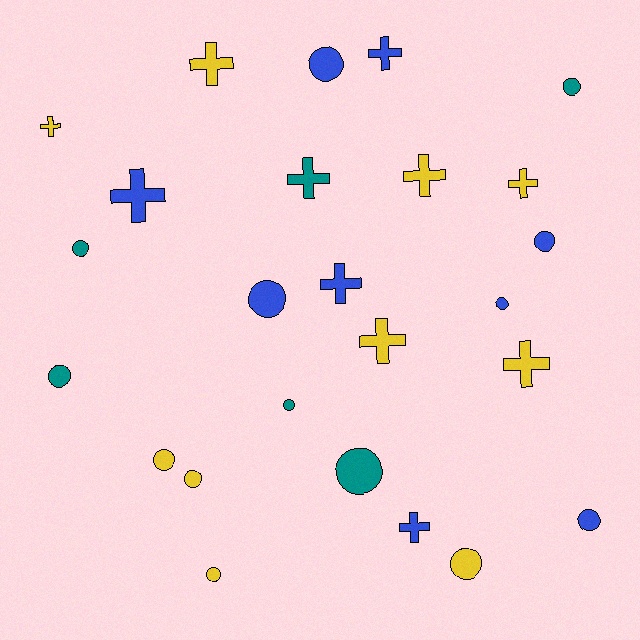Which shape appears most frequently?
Circle, with 14 objects.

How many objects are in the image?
There are 25 objects.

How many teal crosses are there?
There is 1 teal cross.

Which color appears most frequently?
Yellow, with 10 objects.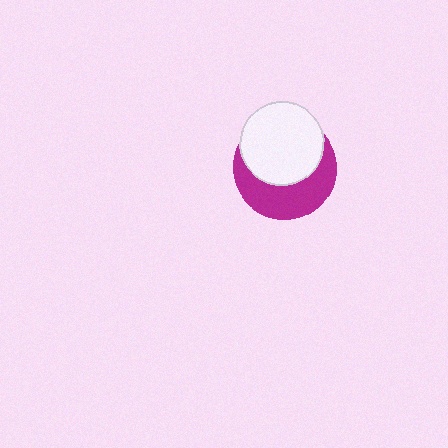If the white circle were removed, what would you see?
You would see the complete magenta circle.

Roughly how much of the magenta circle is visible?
About half of it is visible (roughly 46%).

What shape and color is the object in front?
The object in front is a white circle.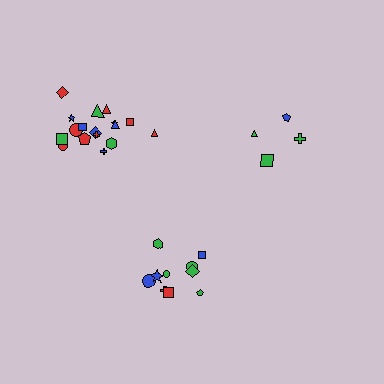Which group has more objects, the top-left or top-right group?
The top-left group.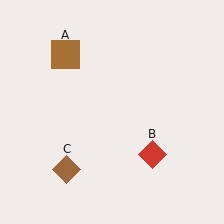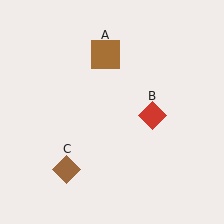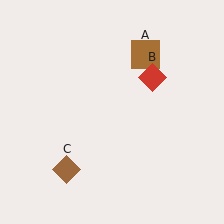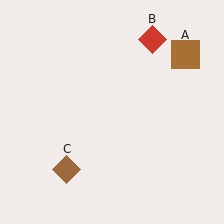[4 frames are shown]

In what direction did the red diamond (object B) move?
The red diamond (object B) moved up.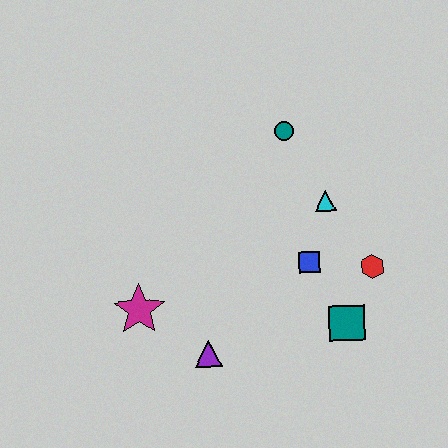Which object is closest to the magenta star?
The purple triangle is closest to the magenta star.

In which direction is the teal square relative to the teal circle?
The teal square is below the teal circle.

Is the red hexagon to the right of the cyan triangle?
Yes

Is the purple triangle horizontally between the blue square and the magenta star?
Yes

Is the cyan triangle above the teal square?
Yes